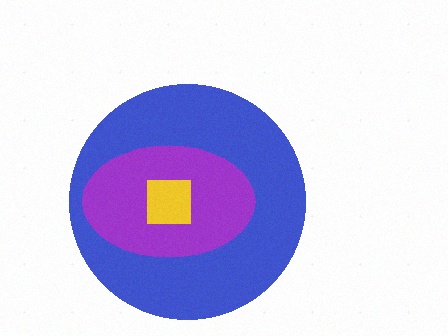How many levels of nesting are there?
3.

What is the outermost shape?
The blue circle.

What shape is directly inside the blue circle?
The purple ellipse.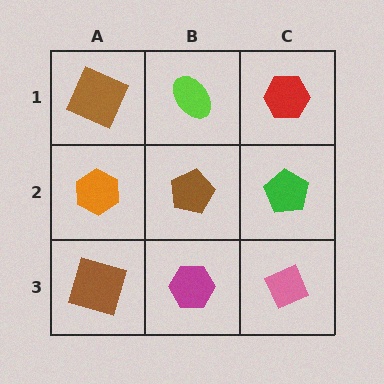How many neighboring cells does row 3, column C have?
2.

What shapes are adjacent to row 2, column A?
A brown square (row 1, column A), a brown square (row 3, column A), a brown pentagon (row 2, column B).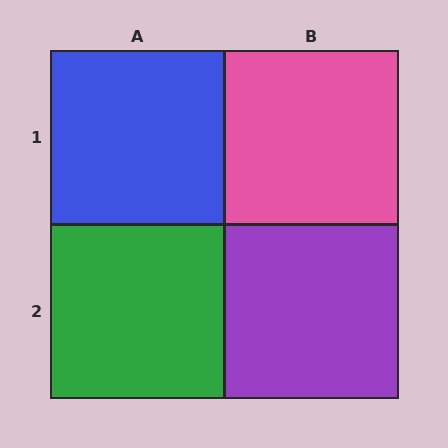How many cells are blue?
1 cell is blue.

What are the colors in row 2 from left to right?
Green, purple.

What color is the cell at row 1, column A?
Blue.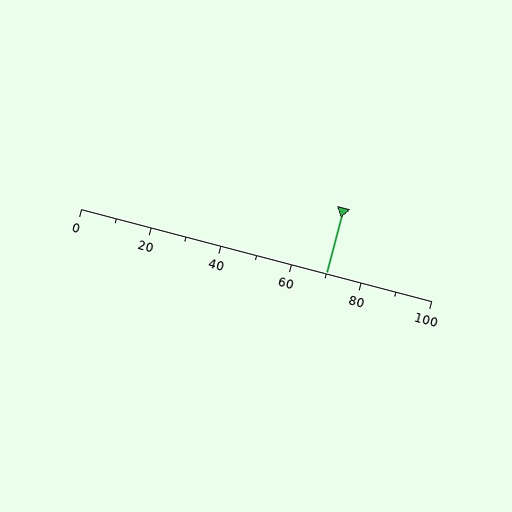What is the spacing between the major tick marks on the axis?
The major ticks are spaced 20 apart.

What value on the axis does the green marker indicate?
The marker indicates approximately 70.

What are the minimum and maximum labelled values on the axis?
The axis runs from 0 to 100.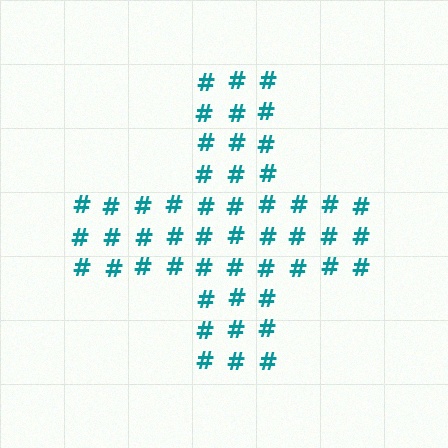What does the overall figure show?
The overall figure shows a cross.